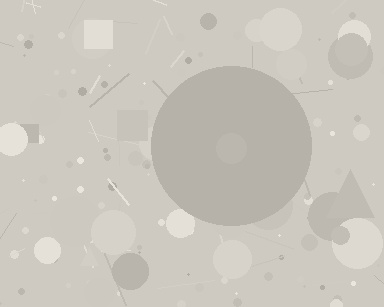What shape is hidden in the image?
A circle is hidden in the image.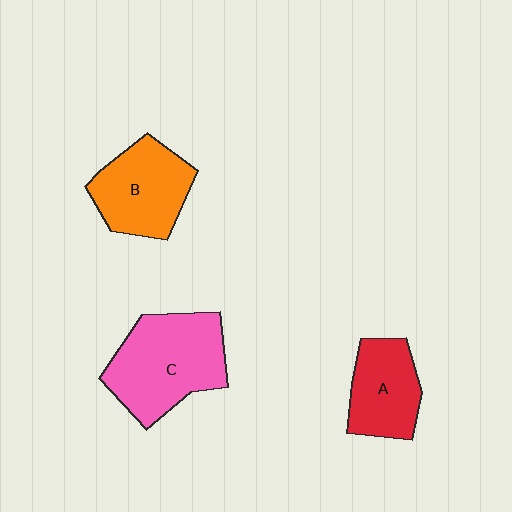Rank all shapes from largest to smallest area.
From largest to smallest: C (pink), B (orange), A (red).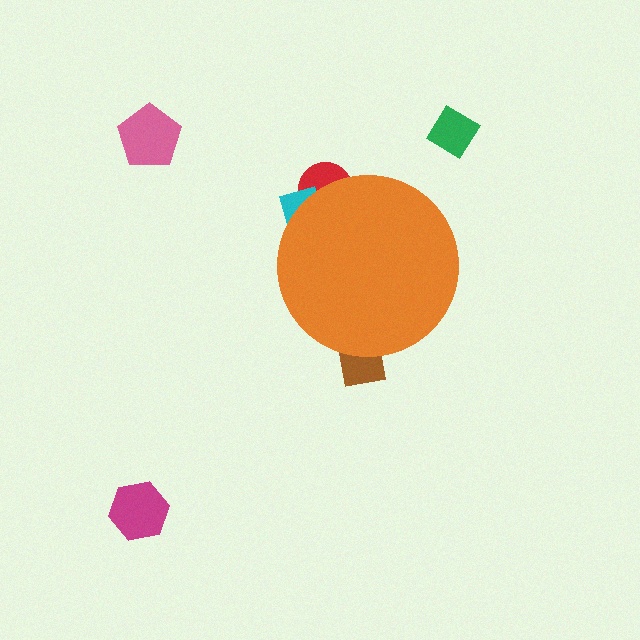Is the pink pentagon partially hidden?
No, the pink pentagon is fully visible.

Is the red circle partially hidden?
Yes, the red circle is partially hidden behind the orange circle.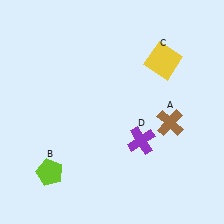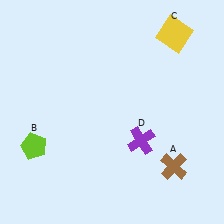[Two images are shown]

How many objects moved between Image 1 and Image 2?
3 objects moved between the two images.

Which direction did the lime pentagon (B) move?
The lime pentagon (B) moved up.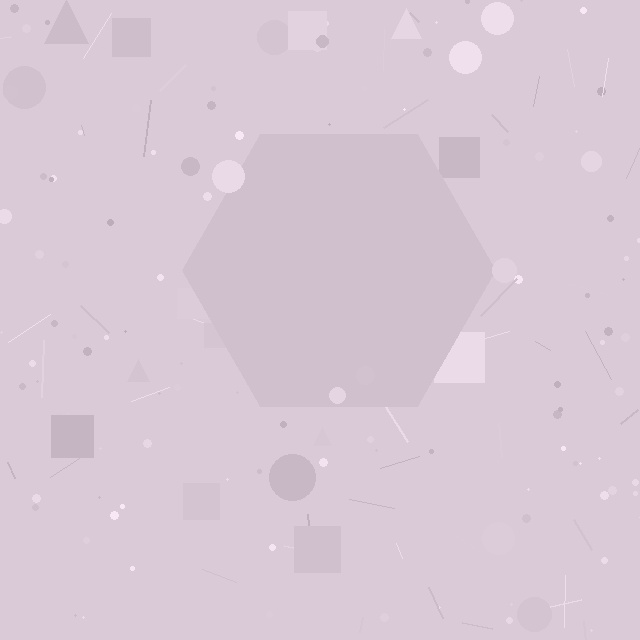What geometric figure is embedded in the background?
A hexagon is embedded in the background.